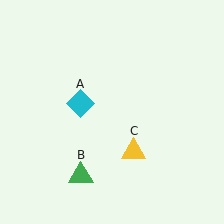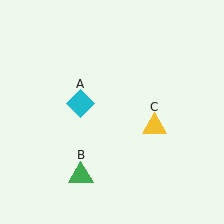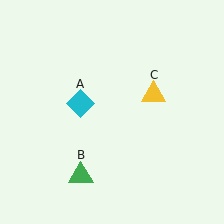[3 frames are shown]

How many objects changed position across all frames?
1 object changed position: yellow triangle (object C).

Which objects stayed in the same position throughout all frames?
Cyan diamond (object A) and green triangle (object B) remained stationary.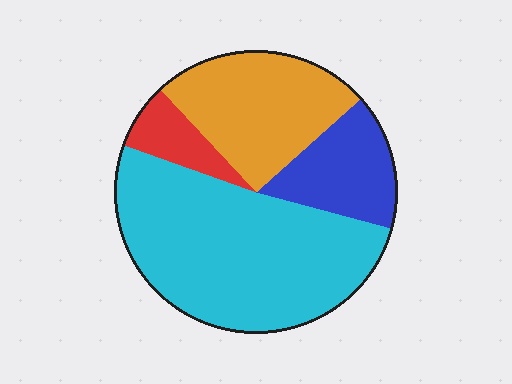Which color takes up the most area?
Cyan, at roughly 50%.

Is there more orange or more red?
Orange.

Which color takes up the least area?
Red, at roughly 10%.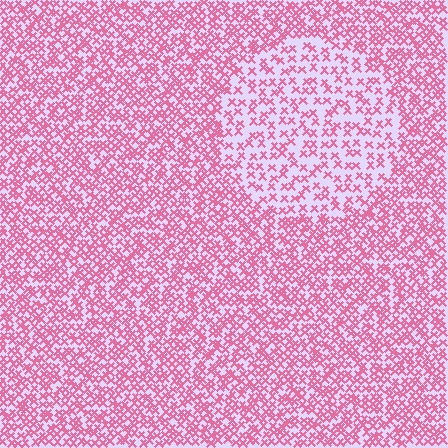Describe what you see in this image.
The image contains small pink elements arranged at two different densities. A circle-shaped region is visible where the elements are less densely packed than the surrounding area.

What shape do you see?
I see a circle.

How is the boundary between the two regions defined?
The boundary is defined by a change in element density (approximately 1.9x ratio). All elements are the same color, size, and shape.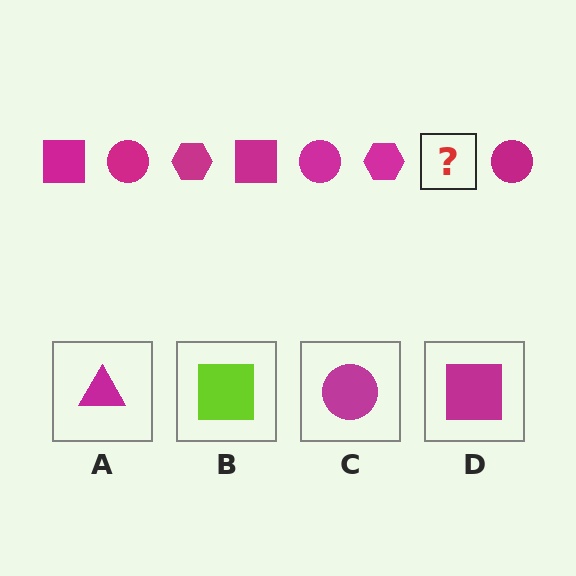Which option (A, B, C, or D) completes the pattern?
D.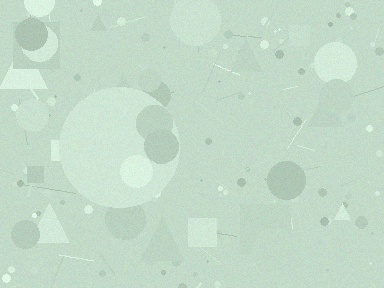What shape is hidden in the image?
A circle is hidden in the image.